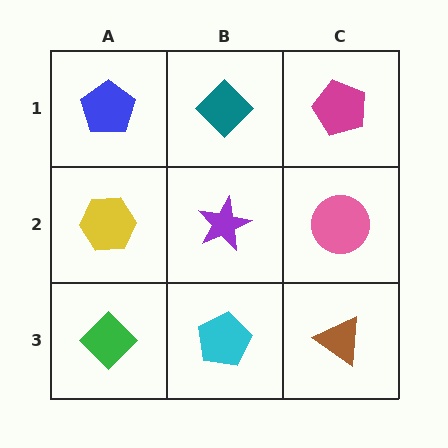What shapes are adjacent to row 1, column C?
A pink circle (row 2, column C), a teal diamond (row 1, column B).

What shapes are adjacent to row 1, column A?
A yellow hexagon (row 2, column A), a teal diamond (row 1, column B).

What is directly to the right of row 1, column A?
A teal diamond.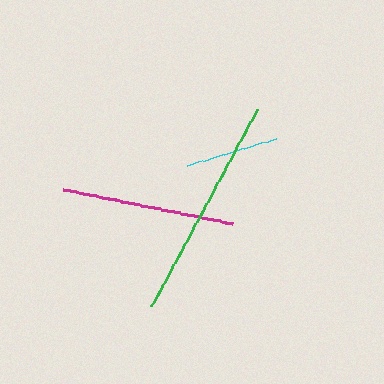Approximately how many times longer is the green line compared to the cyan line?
The green line is approximately 2.4 times the length of the cyan line.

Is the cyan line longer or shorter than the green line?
The green line is longer than the cyan line.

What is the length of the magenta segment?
The magenta segment is approximately 172 pixels long.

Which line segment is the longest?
The green line is the longest at approximately 224 pixels.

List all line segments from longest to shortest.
From longest to shortest: green, magenta, cyan.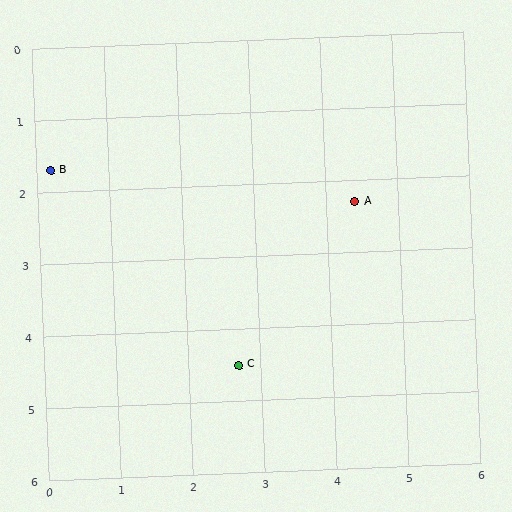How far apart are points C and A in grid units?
Points C and A are about 2.8 grid units apart.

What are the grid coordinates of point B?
Point B is at approximately (0.2, 1.7).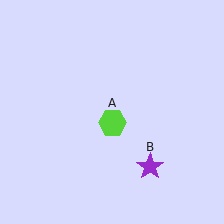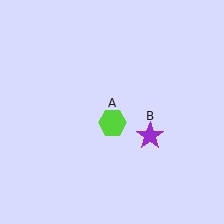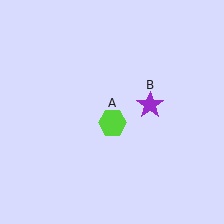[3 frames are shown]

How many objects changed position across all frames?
1 object changed position: purple star (object B).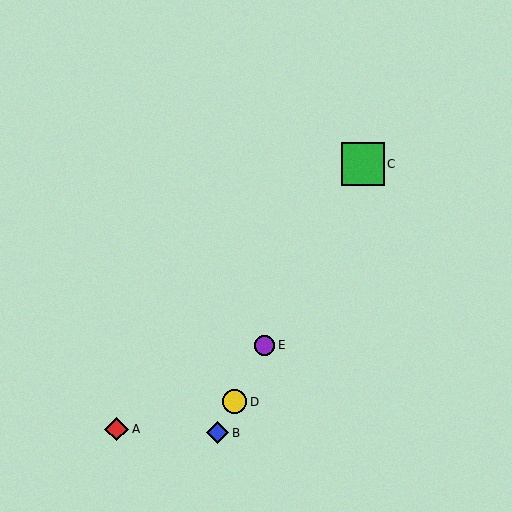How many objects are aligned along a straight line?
4 objects (B, C, D, E) are aligned along a straight line.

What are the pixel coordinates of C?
Object C is at (363, 164).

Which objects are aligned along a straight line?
Objects B, C, D, E are aligned along a straight line.